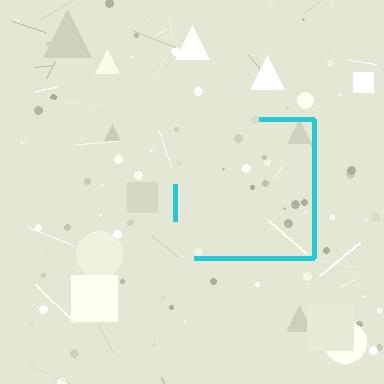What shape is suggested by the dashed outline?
The dashed outline suggests a square.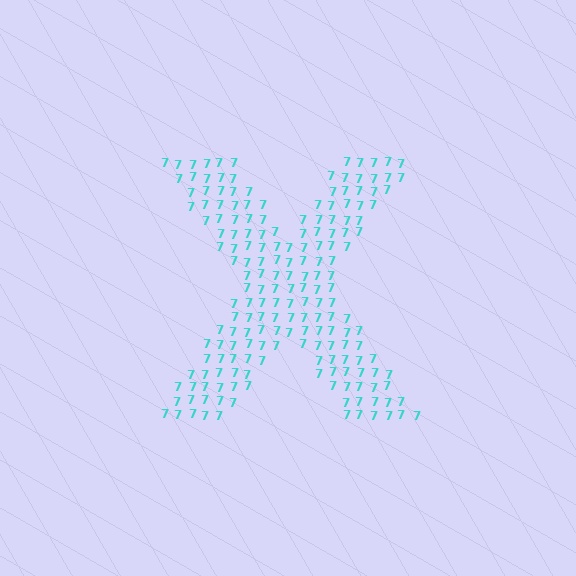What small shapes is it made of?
It is made of small digit 7's.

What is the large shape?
The large shape is the letter X.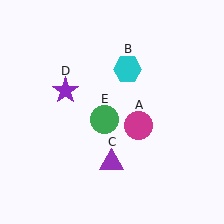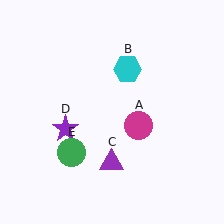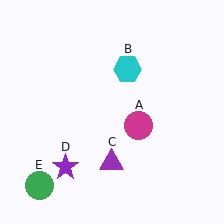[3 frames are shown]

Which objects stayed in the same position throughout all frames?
Magenta circle (object A) and cyan hexagon (object B) and purple triangle (object C) remained stationary.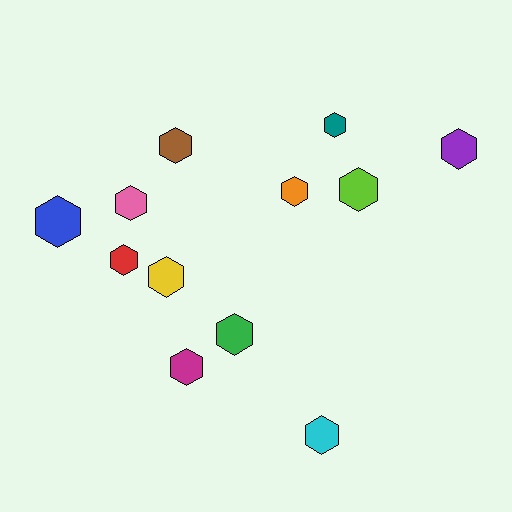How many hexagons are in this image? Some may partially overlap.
There are 12 hexagons.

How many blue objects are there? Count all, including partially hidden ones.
There is 1 blue object.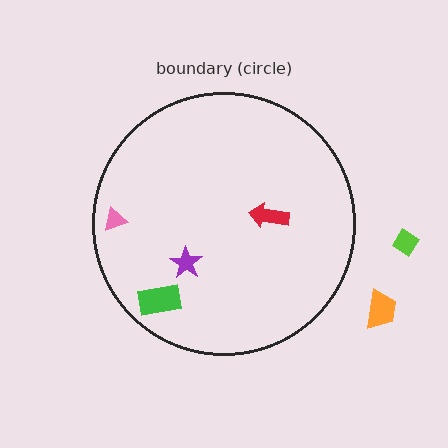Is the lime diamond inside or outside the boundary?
Outside.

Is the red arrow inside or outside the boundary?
Inside.